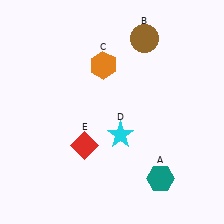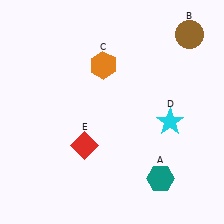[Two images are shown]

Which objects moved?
The objects that moved are: the brown circle (B), the cyan star (D).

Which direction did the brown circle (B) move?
The brown circle (B) moved right.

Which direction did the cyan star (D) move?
The cyan star (D) moved right.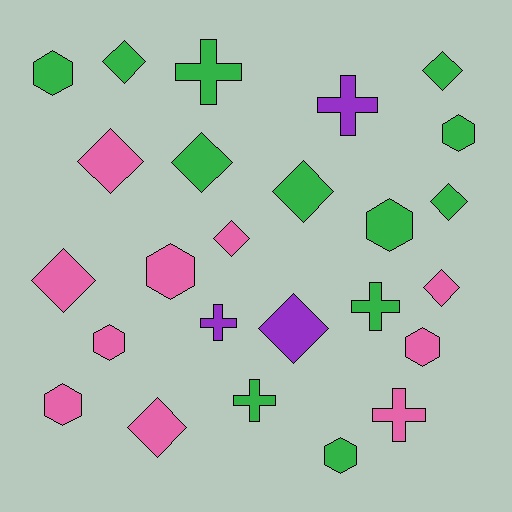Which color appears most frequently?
Green, with 12 objects.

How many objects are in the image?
There are 25 objects.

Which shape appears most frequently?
Diamond, with 11 objects.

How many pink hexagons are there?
There are 4 pink hexagons.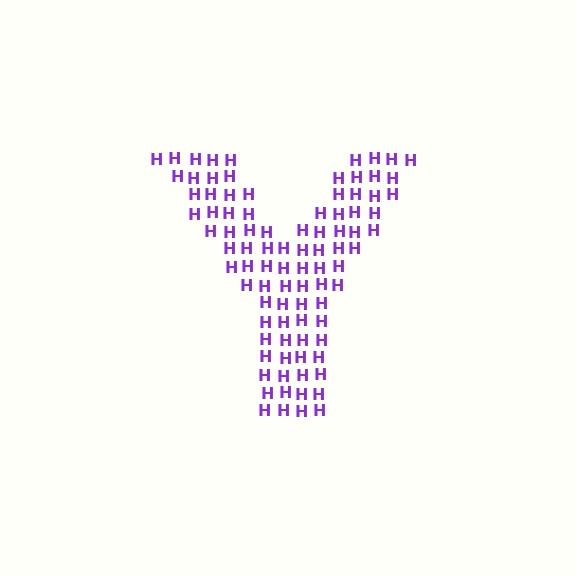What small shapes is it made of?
It is made of small letter H's.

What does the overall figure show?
The overall figure shows the letter Y.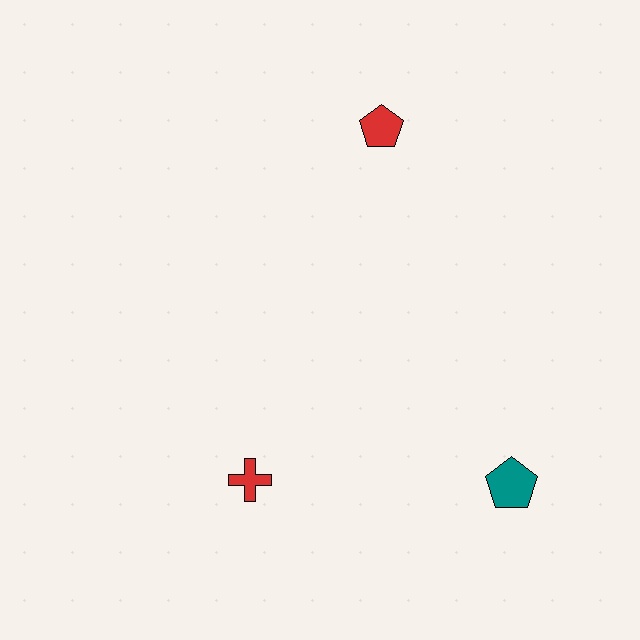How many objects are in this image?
There are 3 objects.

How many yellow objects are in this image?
There are no yellow objects.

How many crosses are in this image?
There is 1 cross.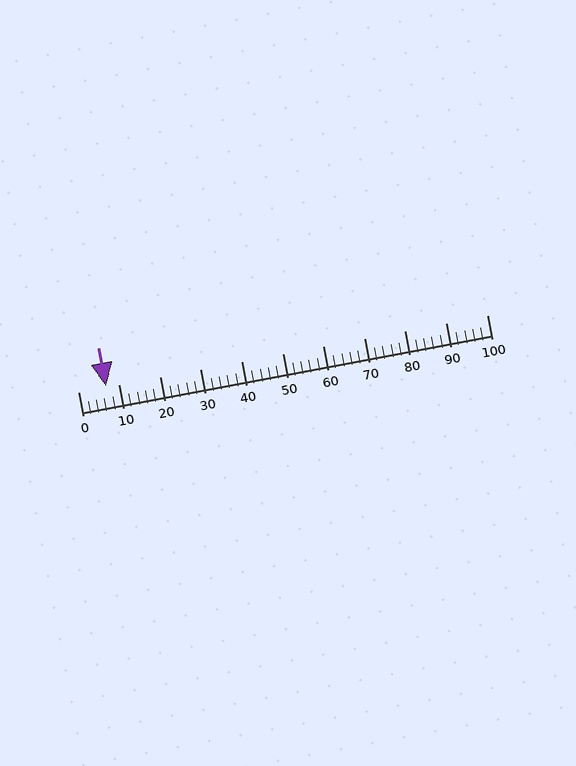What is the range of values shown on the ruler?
The ruler shows values from 0 to 100.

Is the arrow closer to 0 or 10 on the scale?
The arrow is closer to 10.